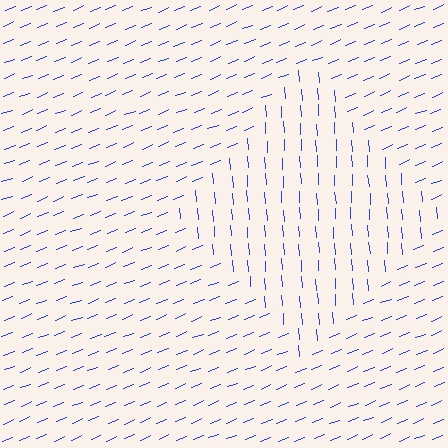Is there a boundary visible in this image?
Yes, there is a texture boundary formed by a change in line orientation.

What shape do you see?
I see a diamond.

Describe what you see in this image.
The image is filled with small blue line segments. A diamond region in the image has lines oriented differently from the surrounding lines, creating a visible texture boundary.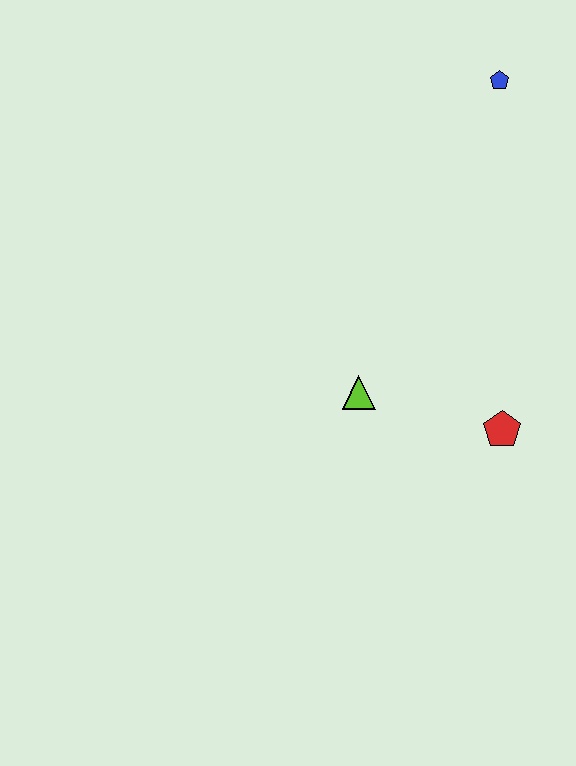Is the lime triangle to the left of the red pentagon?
Yes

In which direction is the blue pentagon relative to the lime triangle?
The blue pentagon is above the lime triangle.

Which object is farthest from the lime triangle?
The blue pentagon is farthest from the lime triangle.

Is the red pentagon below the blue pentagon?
Yes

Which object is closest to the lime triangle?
The red pentagon is closest to the lime triangle.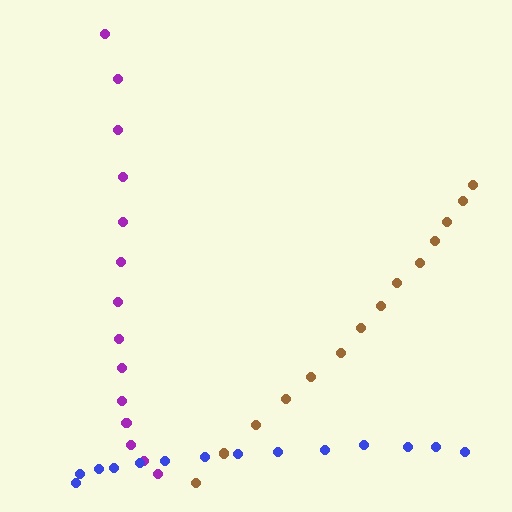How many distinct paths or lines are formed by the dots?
There are 3 distinct paths.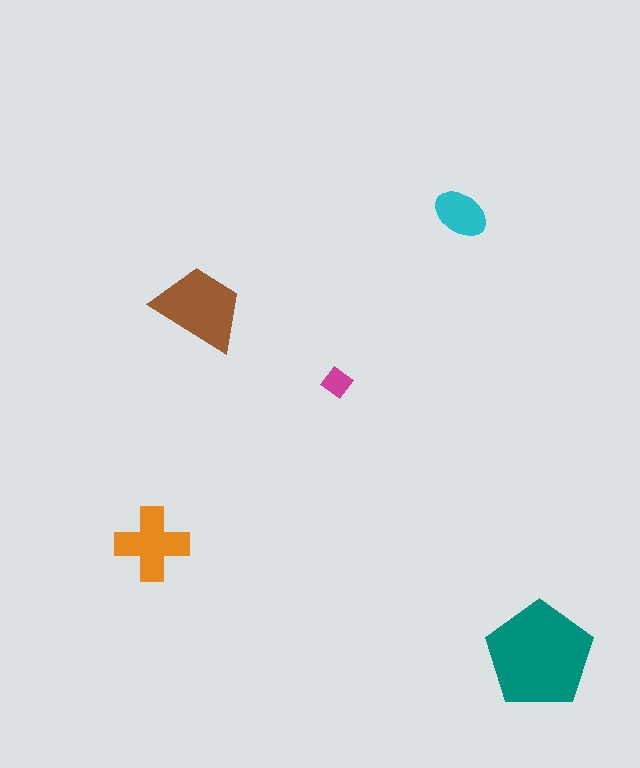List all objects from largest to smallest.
The teal pentagon, the brown trapezoid, the orange cross, the cyan ellipse, the magenta diamond.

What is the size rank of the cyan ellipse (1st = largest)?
4th.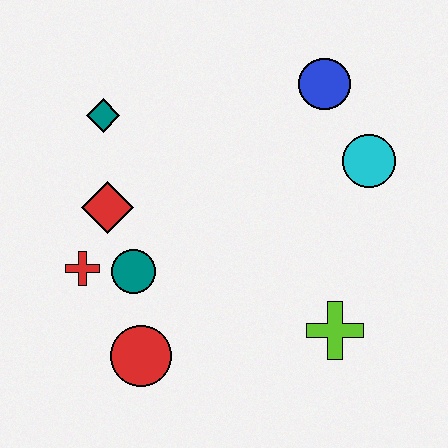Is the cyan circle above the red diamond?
Yes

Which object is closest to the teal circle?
The red cross is closest to the teal circle.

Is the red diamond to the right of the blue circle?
No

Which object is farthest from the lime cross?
The teal diamond is farthest from the lime cross.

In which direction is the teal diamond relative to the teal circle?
The teal diamond is above the teal circle.